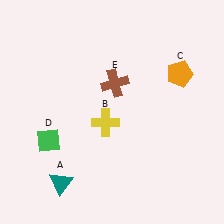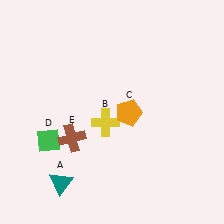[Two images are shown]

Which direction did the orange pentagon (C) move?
The orange pentagon (C) moved left.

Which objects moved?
The objects that moved are: the orange pentagon (C), the brown cross (E).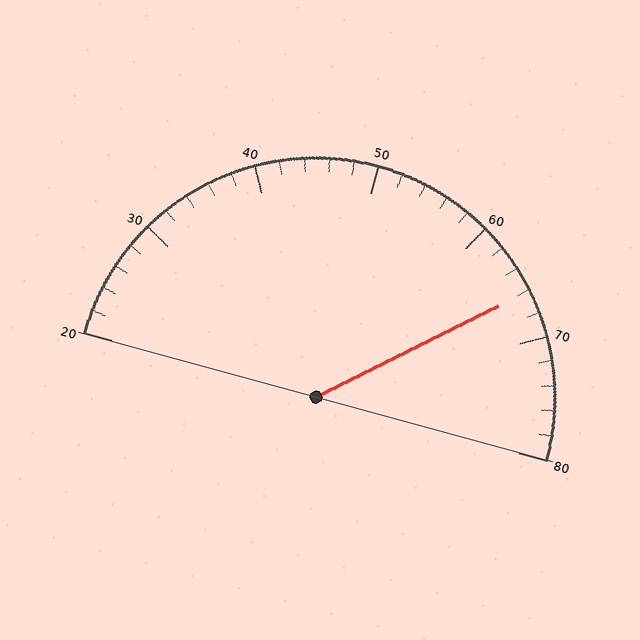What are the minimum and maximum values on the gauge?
The gauge ranges from 20 to 80.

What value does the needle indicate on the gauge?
The needle indicates approximately 66.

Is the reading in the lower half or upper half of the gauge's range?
The reading is in the upper half of the range (20 to 80).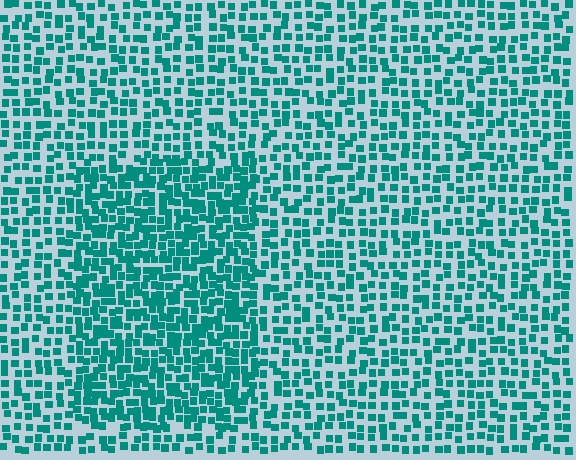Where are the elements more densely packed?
The elements are more densely packed inside the rectangle boundary.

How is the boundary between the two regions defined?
The boundary is defined by a change in element density (approximately 1.7x ratio). All elements are the same color, size, and shape.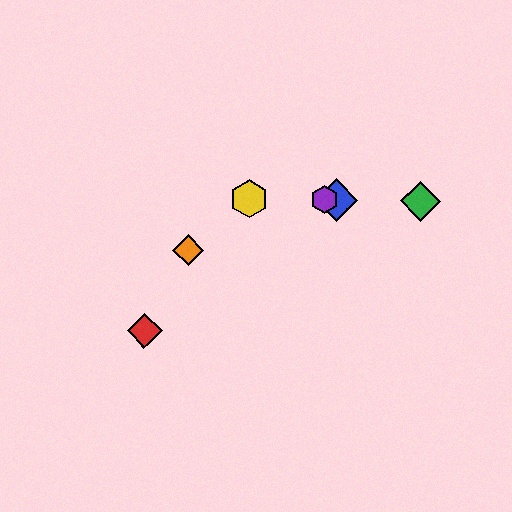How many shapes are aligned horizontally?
4 shapes (the blue diamond, the green diamond, the yellow hexagon, the purple hexagon) are aligned horizontally.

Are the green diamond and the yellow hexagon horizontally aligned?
Yes, both are at y≈201.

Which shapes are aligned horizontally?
The blue diamond, the green diamond, the yellow hexagon, the purple hexagon are aligned horizontally.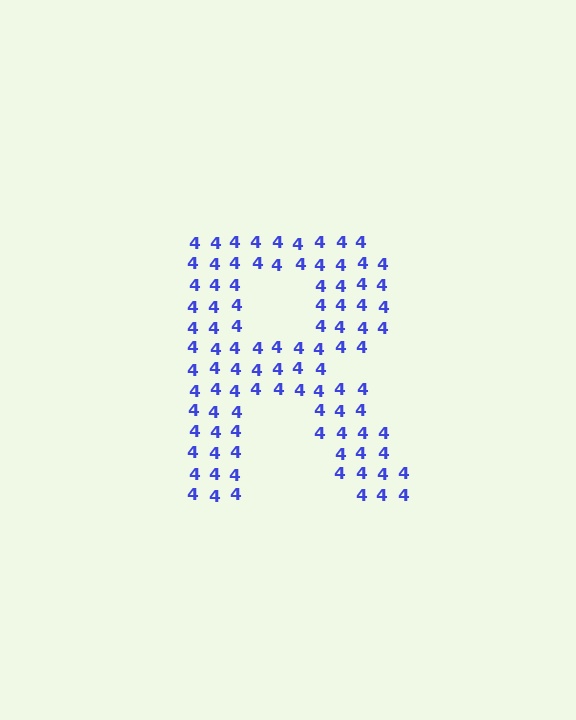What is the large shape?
The large shape is the letter R.